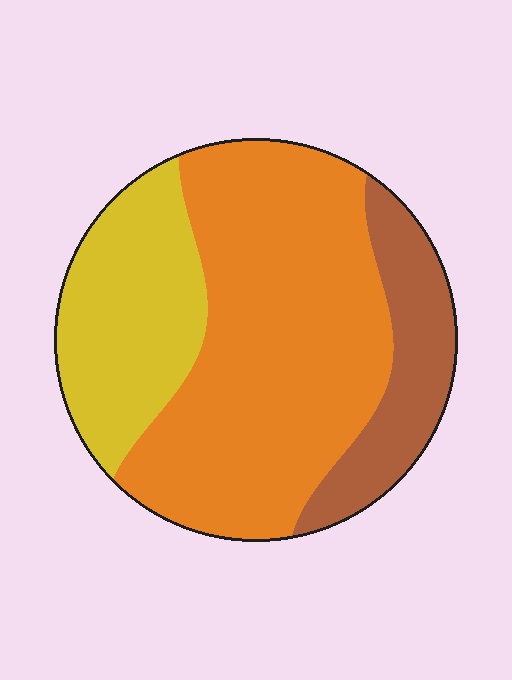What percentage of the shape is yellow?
Yellow covers roughly 25% of the shape.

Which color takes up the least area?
Brown, at roughly 20%.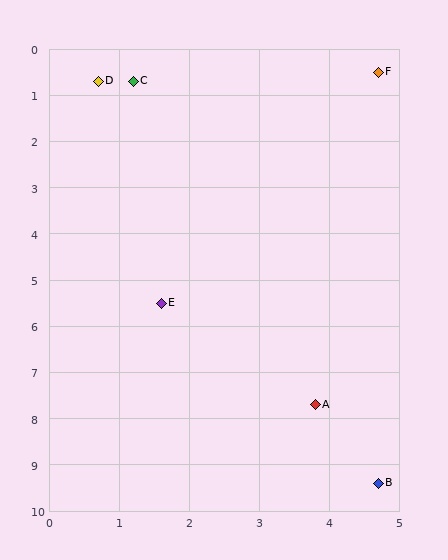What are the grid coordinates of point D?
Point D is at approximately (0.7, 0.7).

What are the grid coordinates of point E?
Point E is at approximately (1.6, 5.5).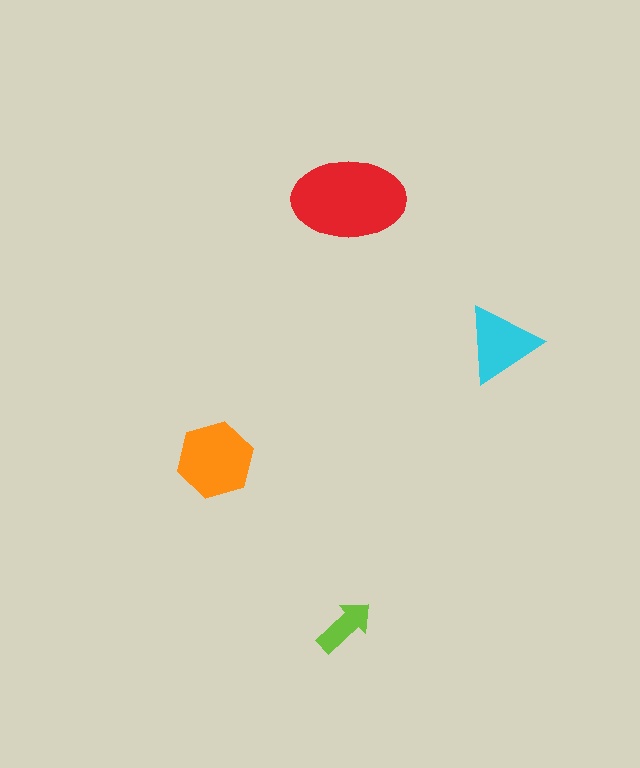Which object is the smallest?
The lime arrow.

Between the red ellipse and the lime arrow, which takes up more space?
The red ellipse.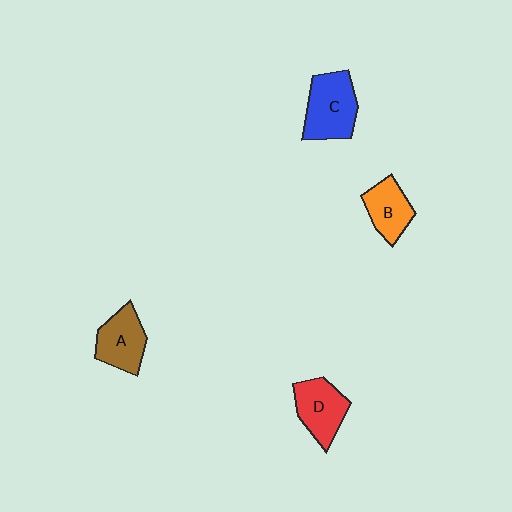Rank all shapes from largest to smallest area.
From largest to smallest: C (blue), D (red), A (brown), B (orange).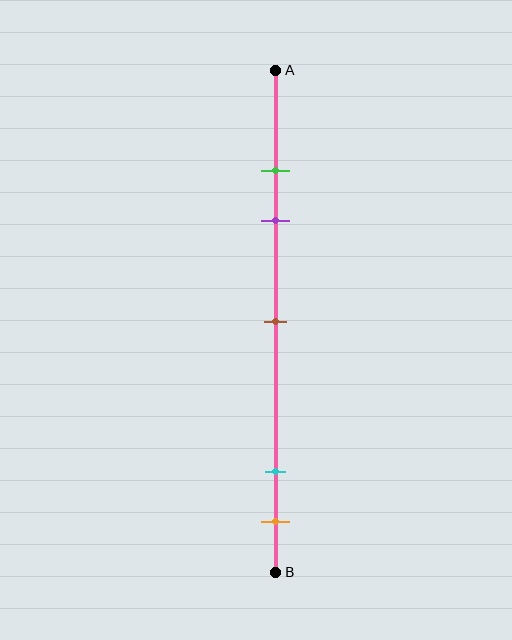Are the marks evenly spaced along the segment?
No, the marks are not evenly spaced.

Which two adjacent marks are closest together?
The green and purple marks are the closest adjacent pair.